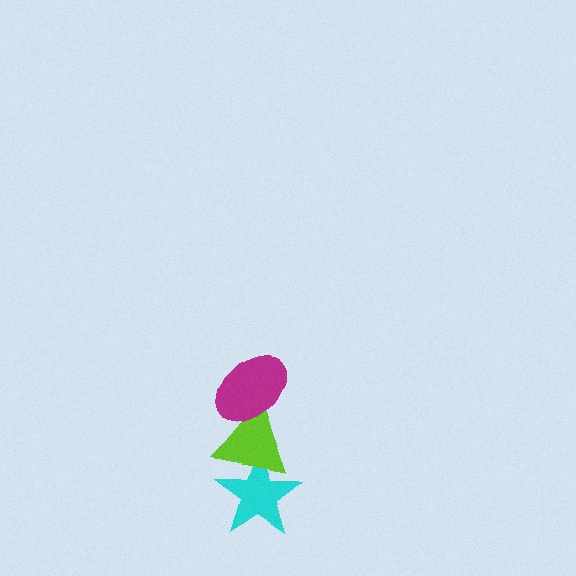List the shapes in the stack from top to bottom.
From top to bottom: the magenta ellipse, the lime triangle, the cyan star.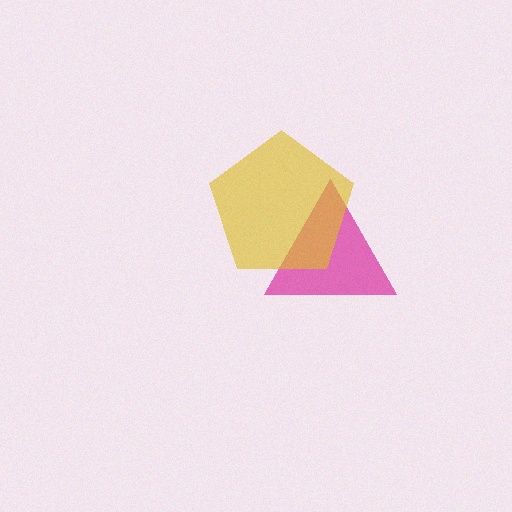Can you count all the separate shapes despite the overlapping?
Yes, there are 2 separate shapes.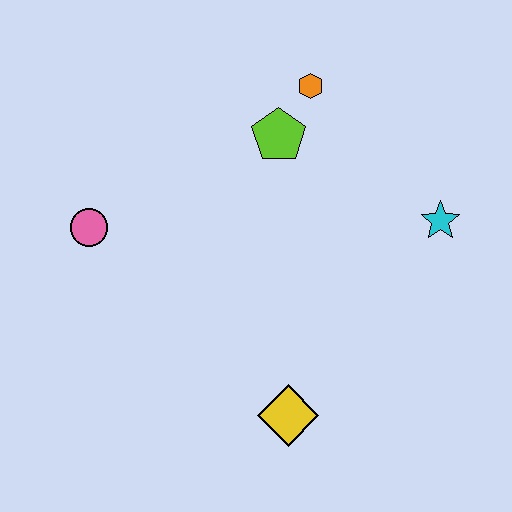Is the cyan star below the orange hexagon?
Yes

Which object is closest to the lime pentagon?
The orange hexagon is closest to the lime pentagon.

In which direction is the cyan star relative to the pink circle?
The cyan star is to the right of the pink circle.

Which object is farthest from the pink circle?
The cyan star is farthest from the pink circle.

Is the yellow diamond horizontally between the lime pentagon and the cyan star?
Yes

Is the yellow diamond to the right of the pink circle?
Yes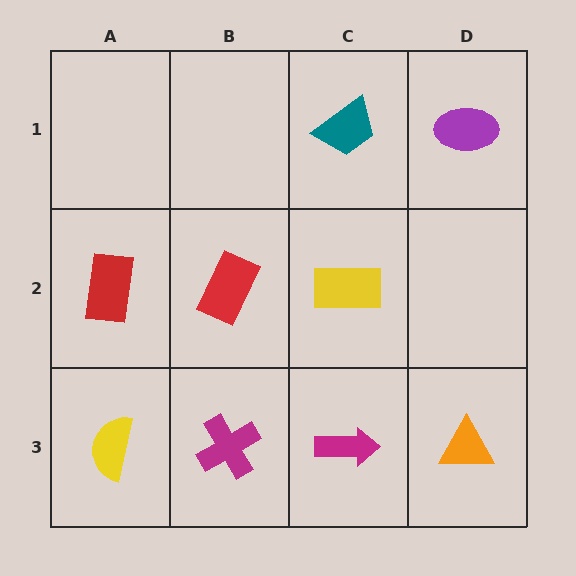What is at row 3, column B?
A magenta cross.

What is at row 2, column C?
A yellow rectangle.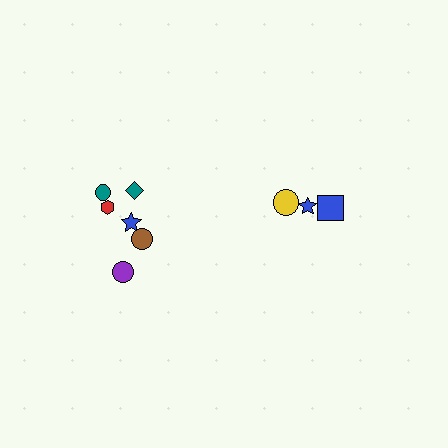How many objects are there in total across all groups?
There are 9 objects.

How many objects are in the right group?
There are 3 objects.